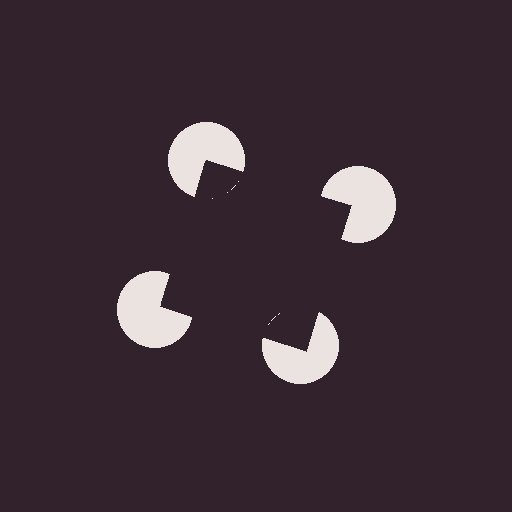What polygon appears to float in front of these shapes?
An illusory square — its edges are inferred from the aligned wedge cuts in the pac-man discs, not physically drawn.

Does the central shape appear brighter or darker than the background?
It typically appears slightly darker than the background, even though no actual brightness change is drawn.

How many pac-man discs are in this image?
There are 4 — one at each vertex of the illusory square.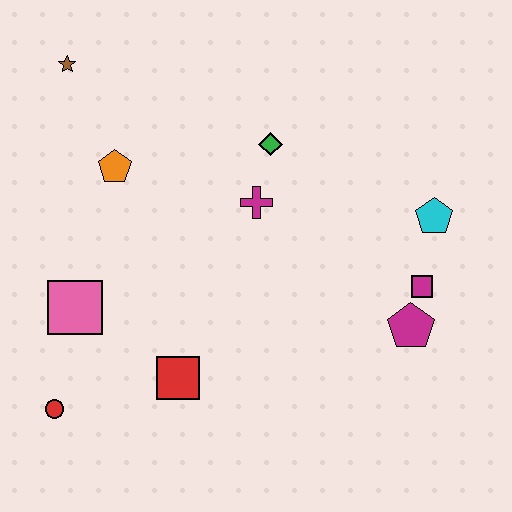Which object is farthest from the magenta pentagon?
The brown star is farthest from the magenta pentagon.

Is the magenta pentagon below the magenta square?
Yes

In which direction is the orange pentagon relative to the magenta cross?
The orange pentagon is to the left of the magenta cross.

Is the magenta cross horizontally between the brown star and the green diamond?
Yes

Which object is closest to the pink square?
The red circle is closest to the pink square.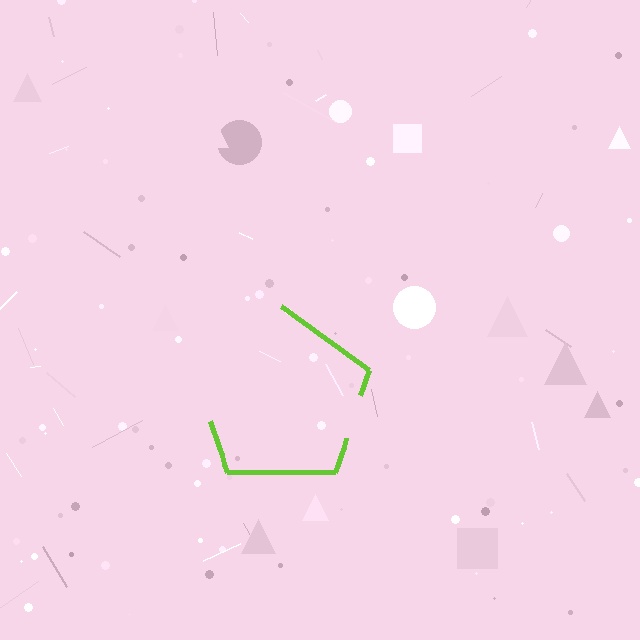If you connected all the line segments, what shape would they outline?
They would outline a pentagon.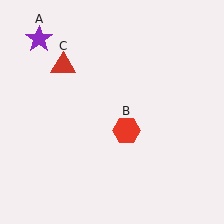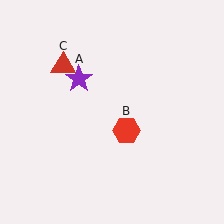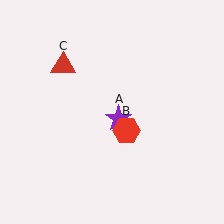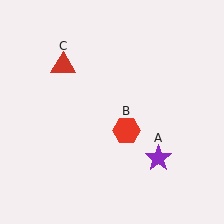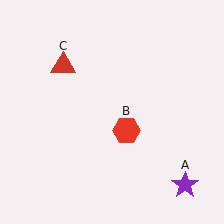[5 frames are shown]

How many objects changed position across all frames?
1 object changed position: purple star (object A).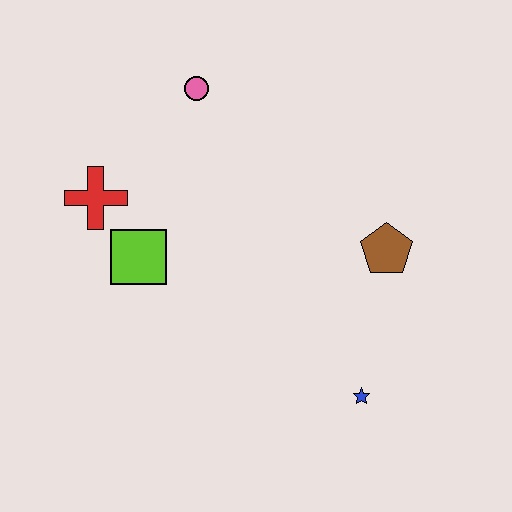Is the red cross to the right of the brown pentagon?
No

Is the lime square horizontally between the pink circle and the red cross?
Yes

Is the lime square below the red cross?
Yes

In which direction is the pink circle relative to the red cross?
The pink circle is above the red cross.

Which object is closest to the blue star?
The brown pentagon is closest to the blue star.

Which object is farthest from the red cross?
The blue star is farthest from the red cross.